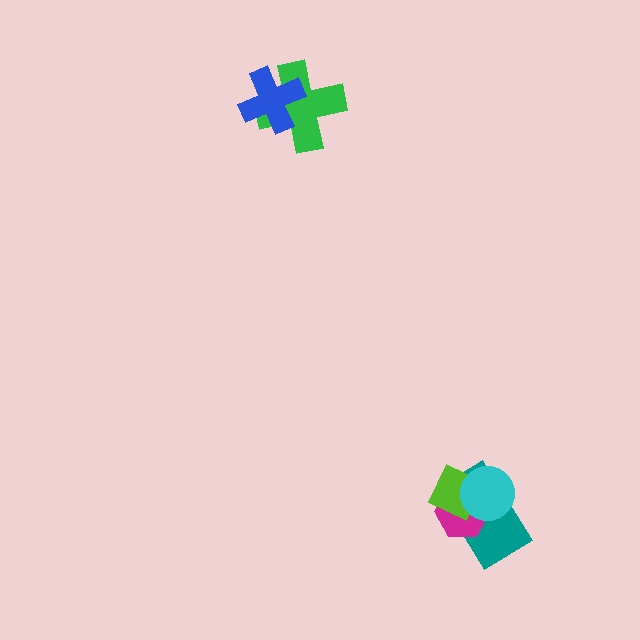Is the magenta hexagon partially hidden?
Yes, it is partially covered by another shape.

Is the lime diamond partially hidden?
Yes, it is partially covered by another shape.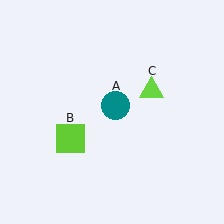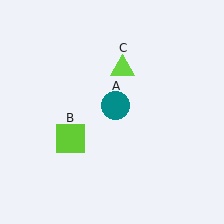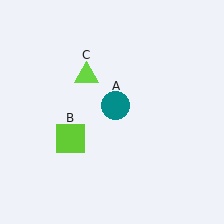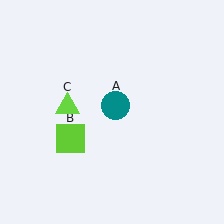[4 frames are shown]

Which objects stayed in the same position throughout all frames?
Teal circle (object A) and lime square (object B) remained stationary.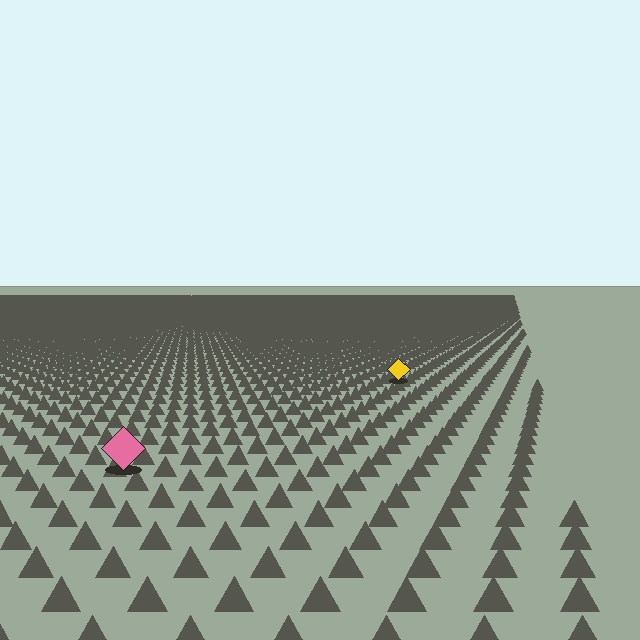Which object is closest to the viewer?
The pink diamond is closest. The texture marks near it are larger and more spread out.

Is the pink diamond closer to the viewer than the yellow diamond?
Yes. The pink diamond is closer — you can tell from the texture gradient: the ground texture is coarser near it.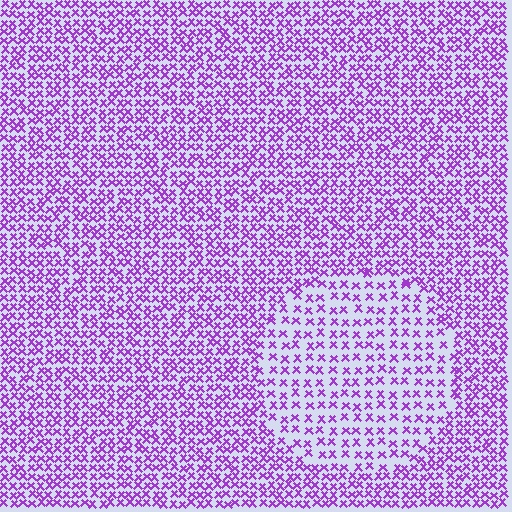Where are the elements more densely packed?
The elements are more densely packed outside the circle boundary.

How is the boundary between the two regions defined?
The boundary is defined by a change in element density (approximately 1.9x ratio). All elements are the same color, size, and shape.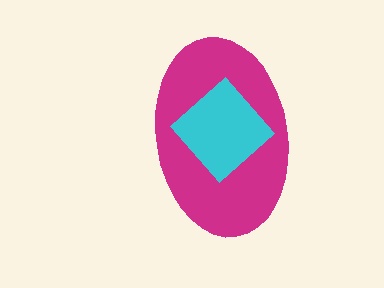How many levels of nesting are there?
2.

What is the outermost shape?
The magenta ellipse.